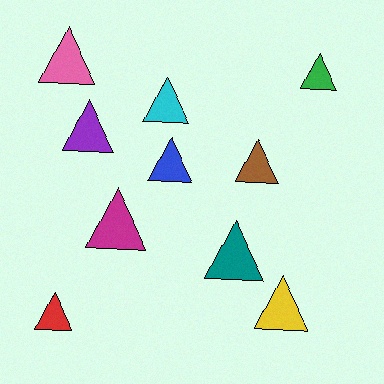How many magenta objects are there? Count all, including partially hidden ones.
There is 1 magenta object.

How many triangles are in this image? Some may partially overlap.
There are 10 triangles.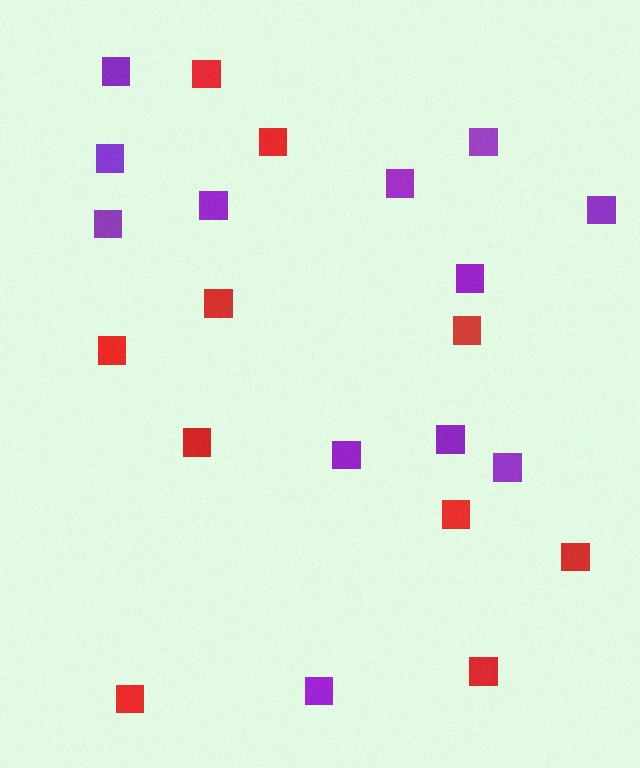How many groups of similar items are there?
There are 2 groups: one group of purple squares (12) and one group of red squares (10).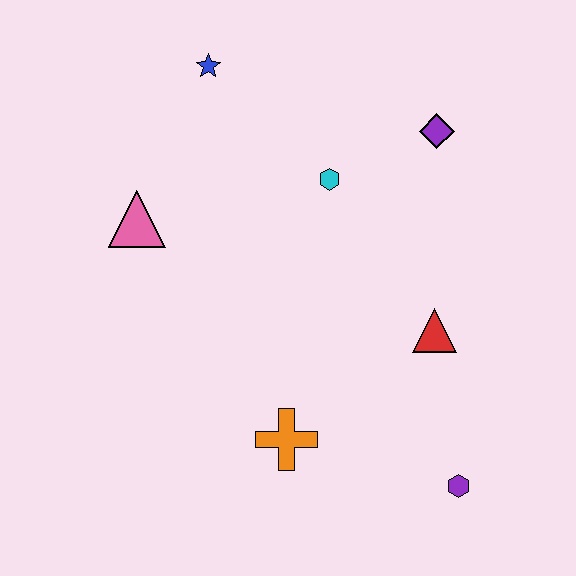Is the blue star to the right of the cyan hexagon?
No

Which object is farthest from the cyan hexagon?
The purple hexagon is farthest from the cyan hexagon.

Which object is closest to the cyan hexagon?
The purple diamond is closest to the cyan hexagon.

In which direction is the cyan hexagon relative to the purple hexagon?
The cyan hexagon is above the purple hexagon.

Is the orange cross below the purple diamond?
Yes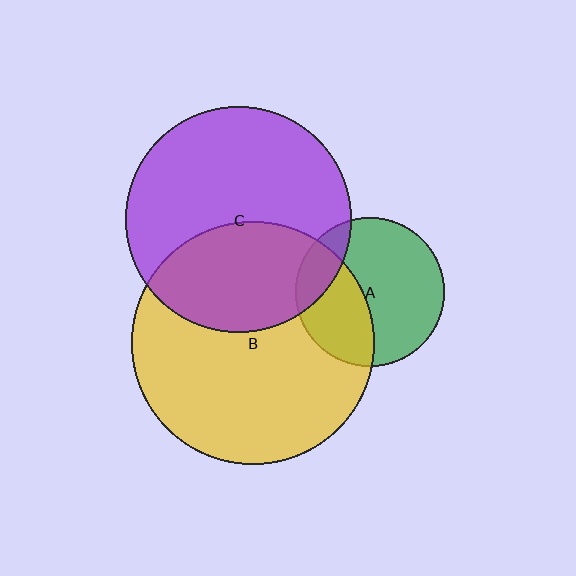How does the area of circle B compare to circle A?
Approximately 2.7 times.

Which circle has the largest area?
Circle B (yellow).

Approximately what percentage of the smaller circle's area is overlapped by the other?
Approximately 15%.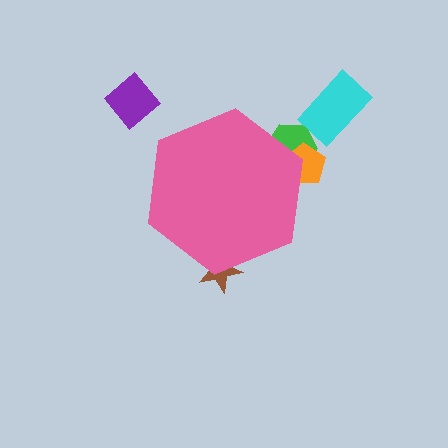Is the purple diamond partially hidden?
No, the purple diamond is fully visible.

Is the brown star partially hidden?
Yes, the brown star is partially hidden behind the pink hexagon.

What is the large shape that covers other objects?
A pink hexagon.